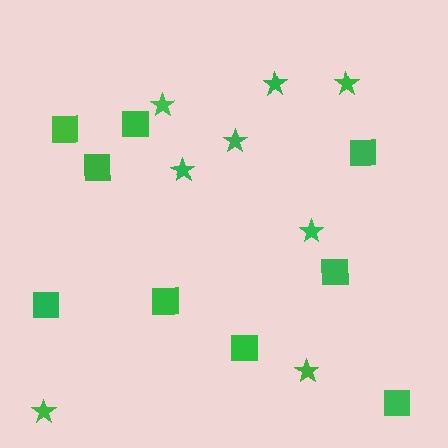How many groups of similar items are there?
There are 2 groups: one group of squares (9) and one group of stars (8).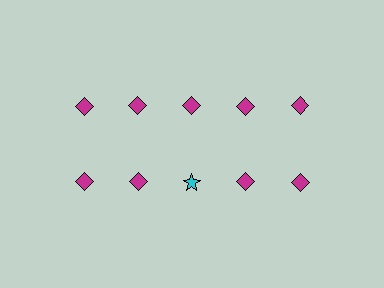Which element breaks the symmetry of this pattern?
The cyan star in the second row, center column breaks the symmetry. All other shapes are magenta diamonds.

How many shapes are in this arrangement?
There are 10 shapes arranged in a grid pattern.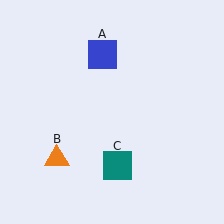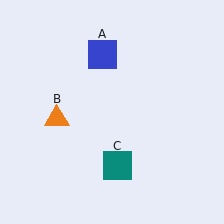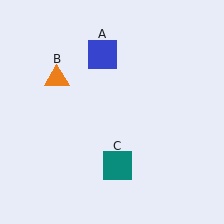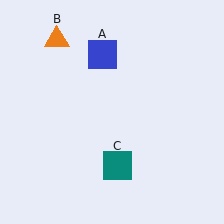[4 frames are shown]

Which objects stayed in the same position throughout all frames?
Blue square (object A) and teal square (object C) remained stationary.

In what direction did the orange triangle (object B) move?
The orange triangle (object B) moved up.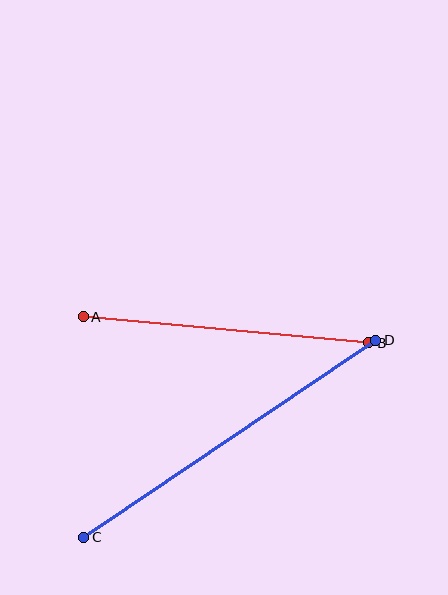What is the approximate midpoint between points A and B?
The midpoint is at approximately (226, 330) pixels.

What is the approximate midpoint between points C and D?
The midpoint is at approximately (230, 439) pixels.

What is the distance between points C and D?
The distance is approximately 353 pixels.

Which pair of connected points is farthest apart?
Points C and D are farthest apart.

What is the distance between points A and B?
The distance is approximately 287 pixels.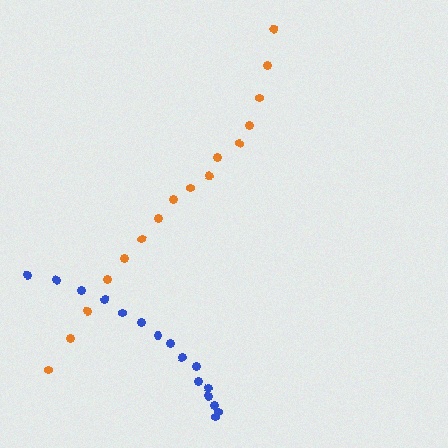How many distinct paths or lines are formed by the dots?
There are 2 distinct paths.